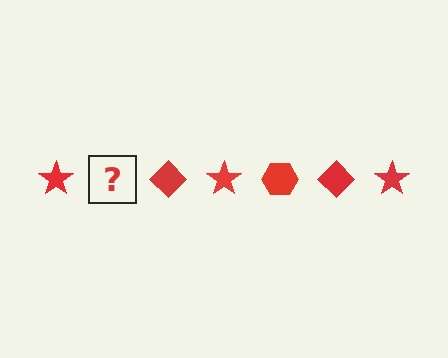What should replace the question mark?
The question mark should be replaced with a red hexagon.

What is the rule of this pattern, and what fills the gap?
The rule is that the pattern cycles through star, hexagon, diamond shapes in red. The gap should be filled with a red hexagon.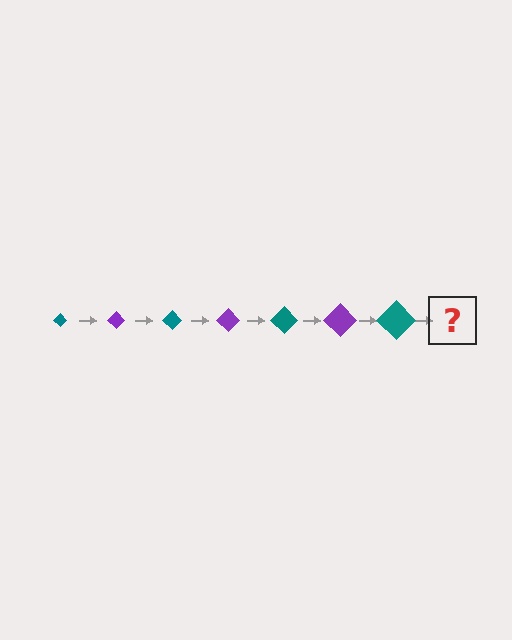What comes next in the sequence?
The next element should be a purple diamond, larger than the previous one.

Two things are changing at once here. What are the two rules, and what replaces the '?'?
The two rules are that the diamond grows larger each step and the color cycles through teal and purple. The '?' should be a purple diamond, larger than the previous one.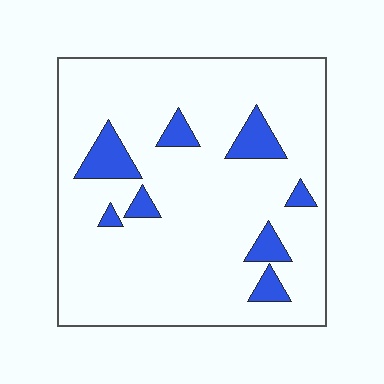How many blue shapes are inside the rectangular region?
8.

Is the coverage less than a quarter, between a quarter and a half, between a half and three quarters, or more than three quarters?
Less than a quarter.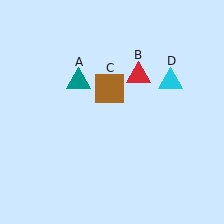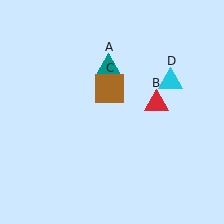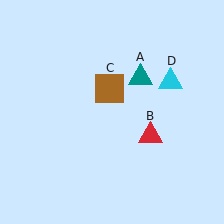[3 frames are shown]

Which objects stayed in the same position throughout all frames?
Brown square (object C) and cyan triangle (object D) remained stationary.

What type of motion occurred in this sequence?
The teal triangle (object A), red triangle (object B) rotated clockwise around the center of the scene.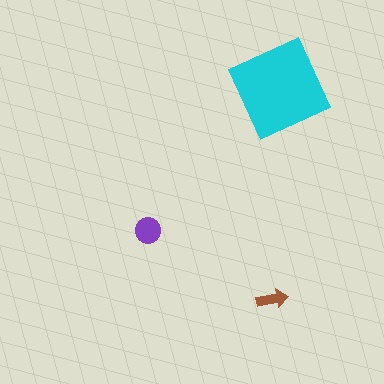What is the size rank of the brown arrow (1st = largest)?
3rd.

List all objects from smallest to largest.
The brown arrow, the purple circle, the cyan square.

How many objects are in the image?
There are 3 objects in the image.